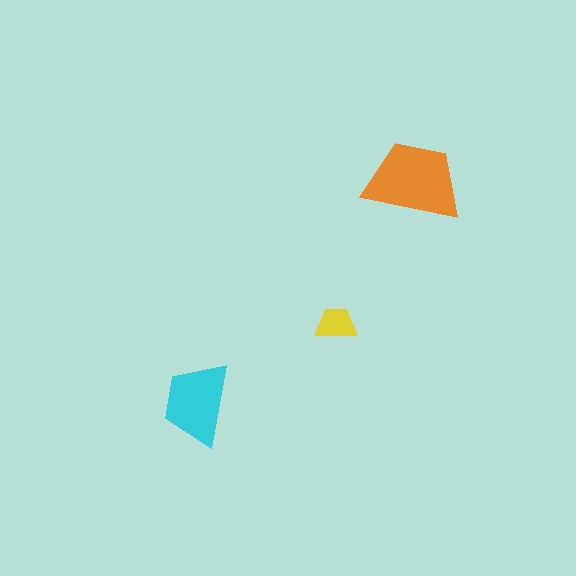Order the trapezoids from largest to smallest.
the orange one, the cyan one, the yellow one.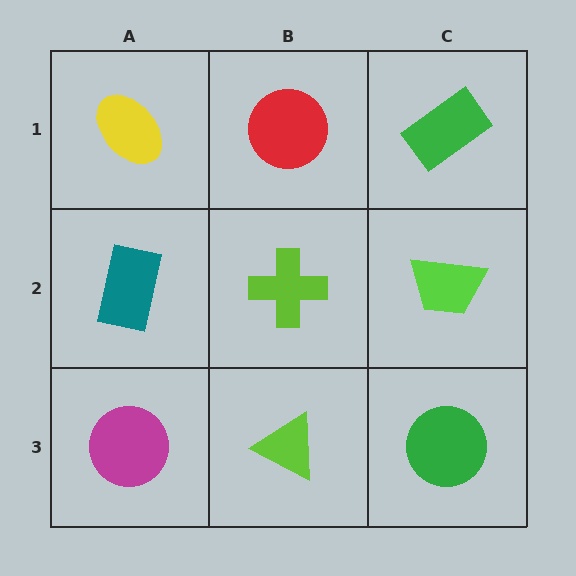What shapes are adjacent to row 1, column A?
A teal rectangle (row 2, column A), a red circle (row 1, column B).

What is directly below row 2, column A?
A magenta circle.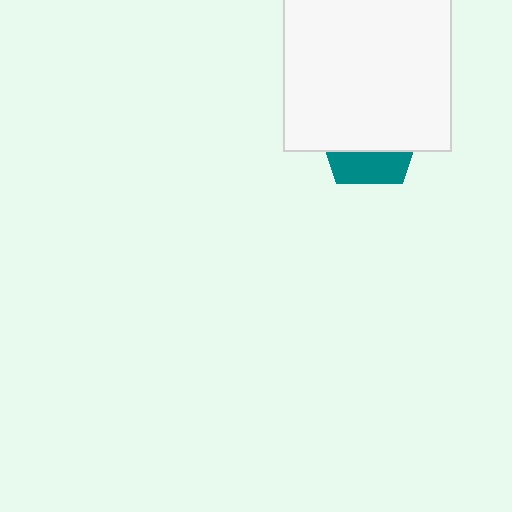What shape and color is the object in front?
The object in front is a white square.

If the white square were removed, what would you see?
You would see the complete teal pentagon.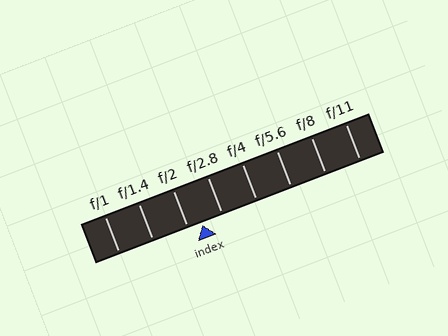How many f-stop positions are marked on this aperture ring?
There are 8 f-stop positions marked.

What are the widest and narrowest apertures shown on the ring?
The widest aperture shown is f/1 and the narrowest is f/11.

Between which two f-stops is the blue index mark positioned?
The index mark is between f/2 and f/2.8.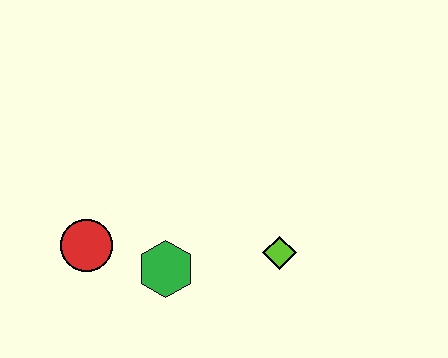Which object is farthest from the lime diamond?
The red circle is farthest from the lime diamond.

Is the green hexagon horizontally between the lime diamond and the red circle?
Yes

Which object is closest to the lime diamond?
The green hexagon is closest to the lime diamond.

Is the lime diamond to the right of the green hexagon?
Yes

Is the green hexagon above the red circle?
No